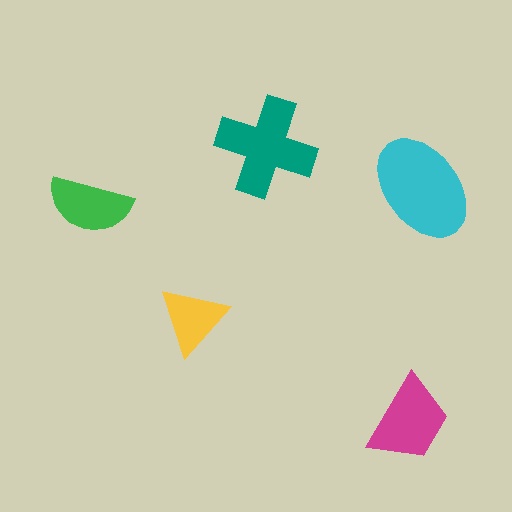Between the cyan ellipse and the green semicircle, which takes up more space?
The cyan ellipse.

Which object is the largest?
The cyan ellipse.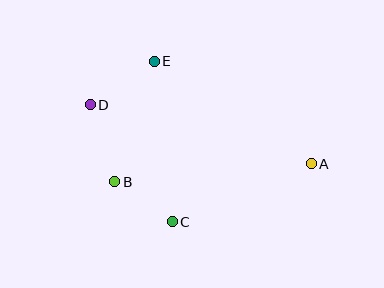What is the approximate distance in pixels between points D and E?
The distance between D and E is approximately 77 pixels.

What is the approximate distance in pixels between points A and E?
The distance between A and E is approximately 187 pixels.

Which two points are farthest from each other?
Points A and D are farthest from each other.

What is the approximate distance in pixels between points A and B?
The distance between A and B is approximately 197 pixels.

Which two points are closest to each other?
Points B and C are closest to each other.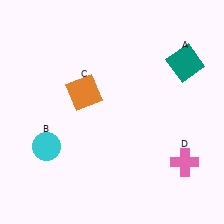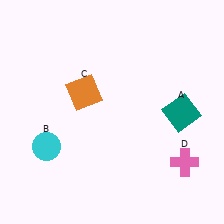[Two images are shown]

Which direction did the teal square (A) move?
The teal square (A) moved down.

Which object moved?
The teal square (A) moved down.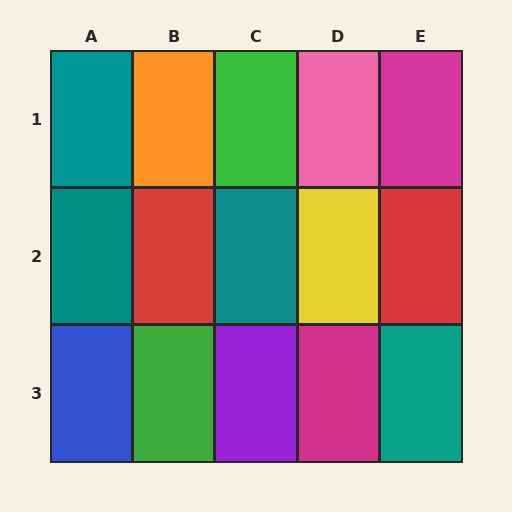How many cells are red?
2 cells are red.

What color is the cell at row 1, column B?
Orange.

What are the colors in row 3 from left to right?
Blue, green, purple, magenta, teal.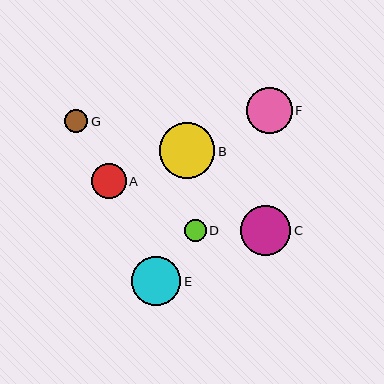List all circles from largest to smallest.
From largest to smallest: B, C, E, F, A, G, D.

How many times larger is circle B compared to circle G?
Circle B is approximately 2.4 times the size of circle G.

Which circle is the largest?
Circle B is the largest with a size of approximately 55 pixels.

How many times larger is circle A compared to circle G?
Circle A is approximately 1.5 times the size of circle G.